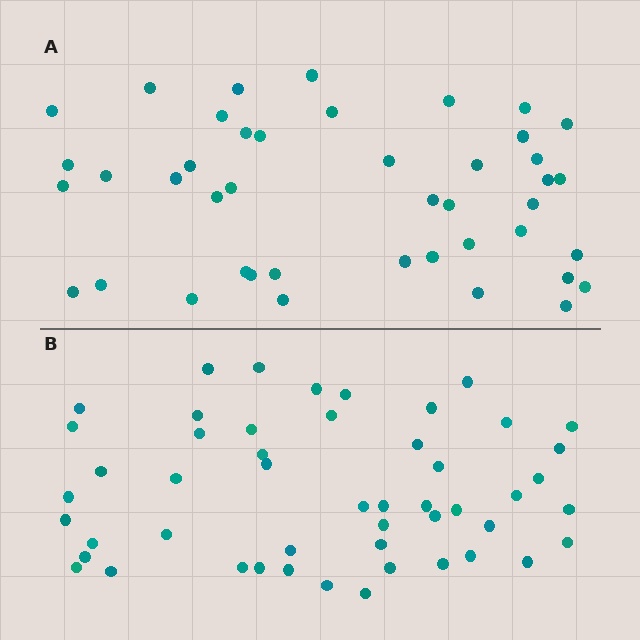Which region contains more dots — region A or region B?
Region B (the bottom region) has more dots.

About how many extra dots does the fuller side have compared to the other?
Region B has roughly 8 or so more dots than region A.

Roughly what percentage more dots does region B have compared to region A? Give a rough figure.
About 15% more.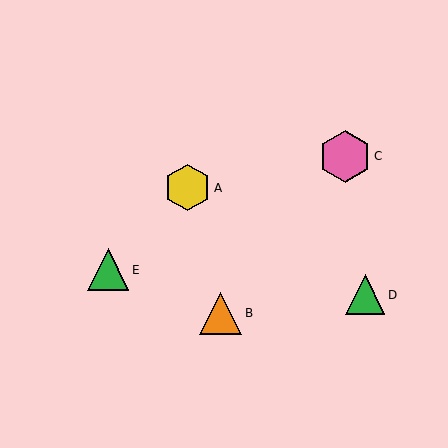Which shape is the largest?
The pink hexagon (labeled C) is the largest.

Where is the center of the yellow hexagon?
The center of the yellow hexagon is at (188, 188).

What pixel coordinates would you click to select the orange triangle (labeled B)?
Click at (221, 313) to select the orange triangle B.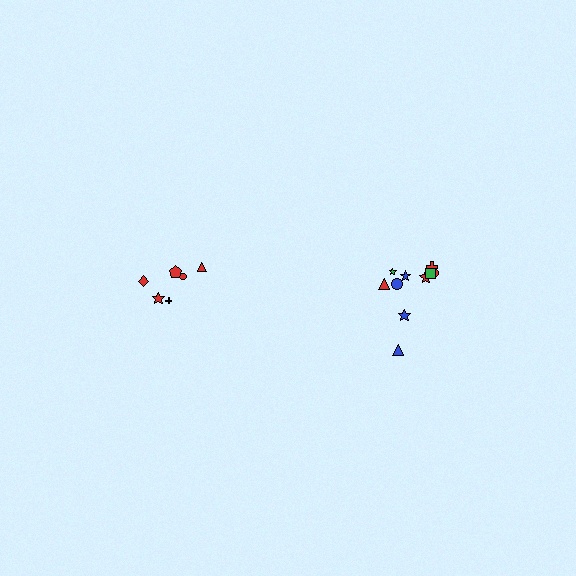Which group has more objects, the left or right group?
The right group.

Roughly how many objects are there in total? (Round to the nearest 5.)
Roughly 15 objects in total.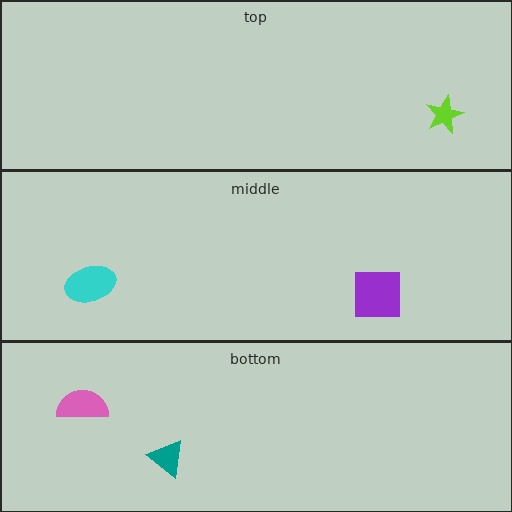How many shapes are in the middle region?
2.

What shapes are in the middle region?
The purple square, the cyan ellipse.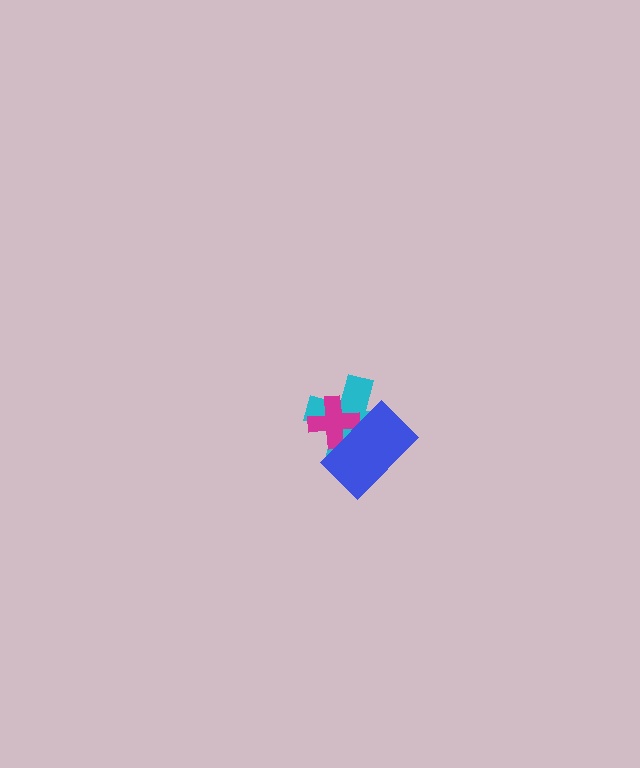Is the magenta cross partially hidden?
Yes, it is partially covered by another shape.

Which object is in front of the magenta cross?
The blue rectangle is in front of the magenta cross.